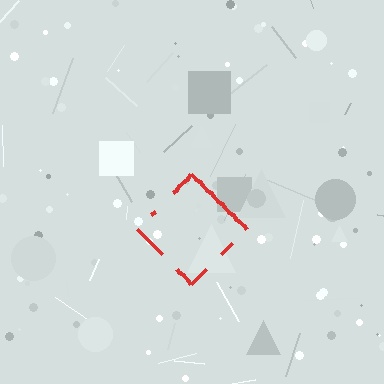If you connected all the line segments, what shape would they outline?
They would outline a diamond.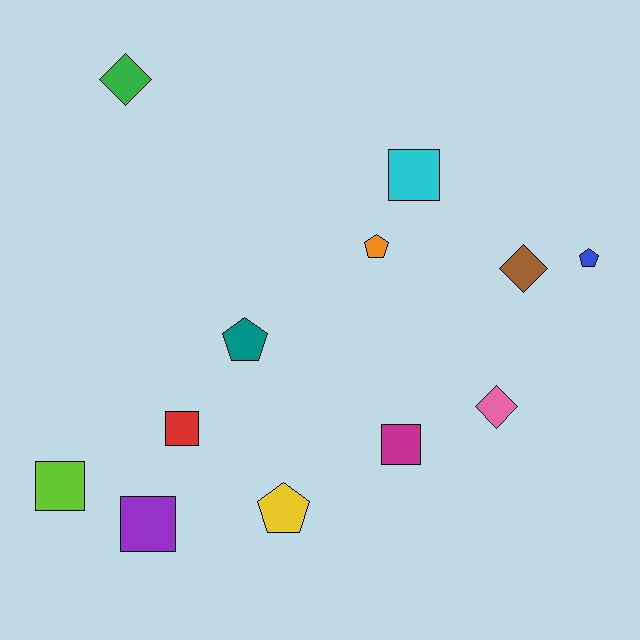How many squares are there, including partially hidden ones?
There are 5 squares.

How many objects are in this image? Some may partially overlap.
There are 12 objects.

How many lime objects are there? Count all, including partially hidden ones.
There is 1 lime object.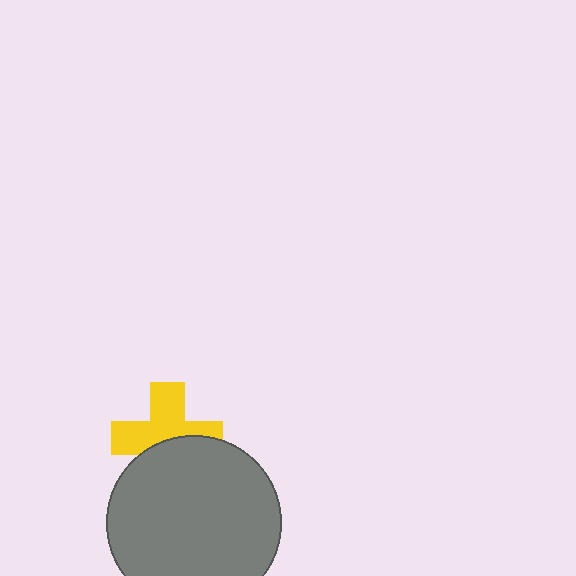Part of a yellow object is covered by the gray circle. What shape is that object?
It is a cross.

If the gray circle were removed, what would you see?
You would see the complete yellow cross.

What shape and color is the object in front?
The object in front is a gray circle.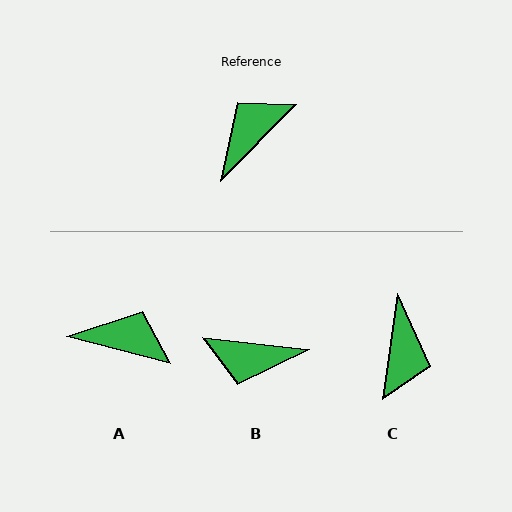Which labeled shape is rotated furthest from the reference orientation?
C, about 144 degrees away.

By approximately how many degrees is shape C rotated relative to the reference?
Approximately 144 degrees clockwise.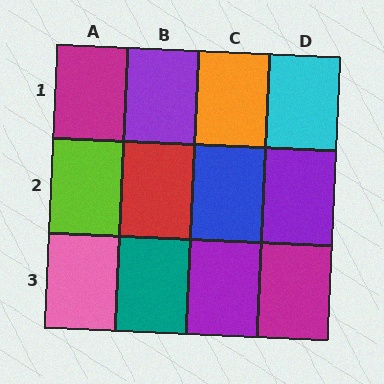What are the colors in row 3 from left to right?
Pink, teal, purple, magenta.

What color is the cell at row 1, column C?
Orange.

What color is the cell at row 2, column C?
Blue.